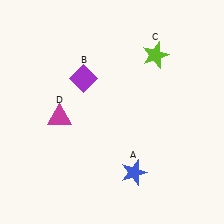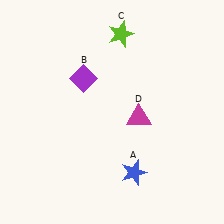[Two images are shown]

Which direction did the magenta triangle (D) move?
The magenta triangle (D) moved right.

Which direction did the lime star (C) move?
The lime star (C) moved left.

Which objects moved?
The objects that moved are: the lime star (C), the magenta triangle (D).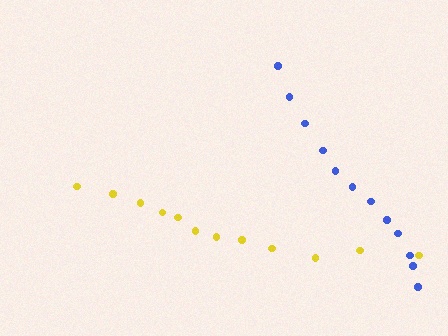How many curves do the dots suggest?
There are 2 distinct paths.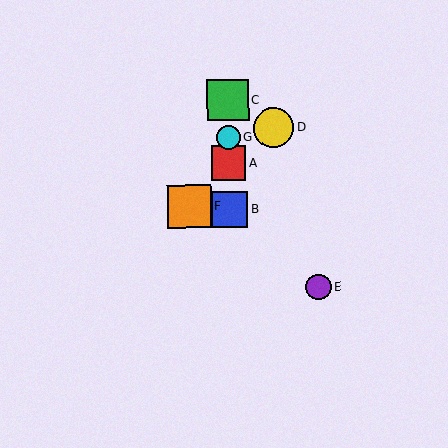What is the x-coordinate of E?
Object E is at x≈318.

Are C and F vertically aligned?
No, C is at x≈228 and F is at x≈189.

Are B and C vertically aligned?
Yes, both are at x≈229.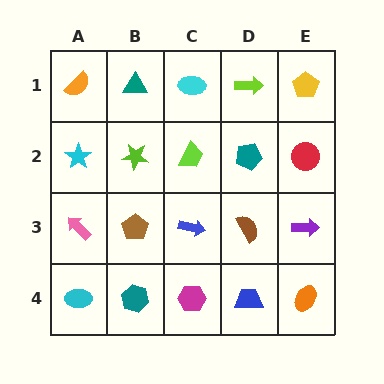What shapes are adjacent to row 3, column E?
A red circle (row 2, column E), an orange ellipse (row 4, column E), a brown semicircle (row 3, column D).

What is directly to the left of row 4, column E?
A blue trapezoid.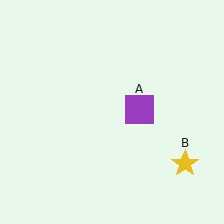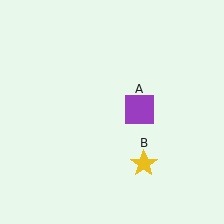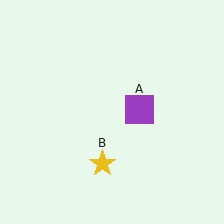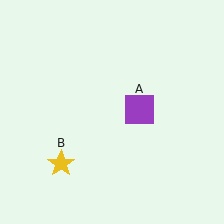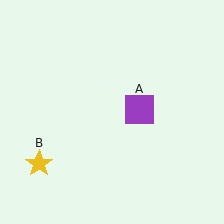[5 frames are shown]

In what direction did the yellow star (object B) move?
The yellow star (object B) moved left.